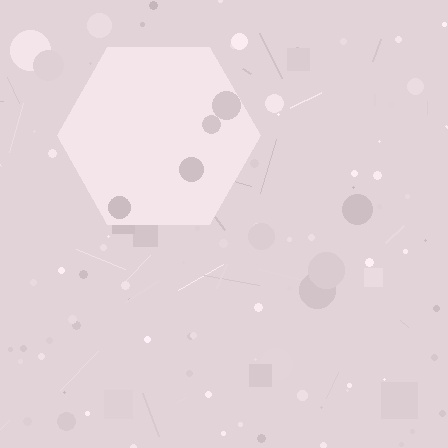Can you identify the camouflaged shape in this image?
The camouflaged shape is a hexagon.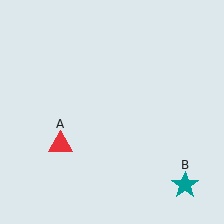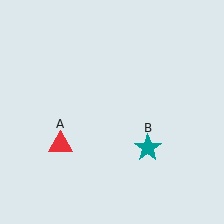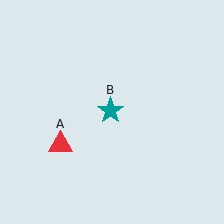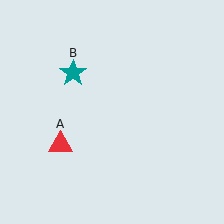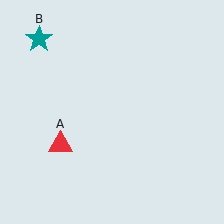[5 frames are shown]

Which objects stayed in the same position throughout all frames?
Red triangle (object A) remained stationary.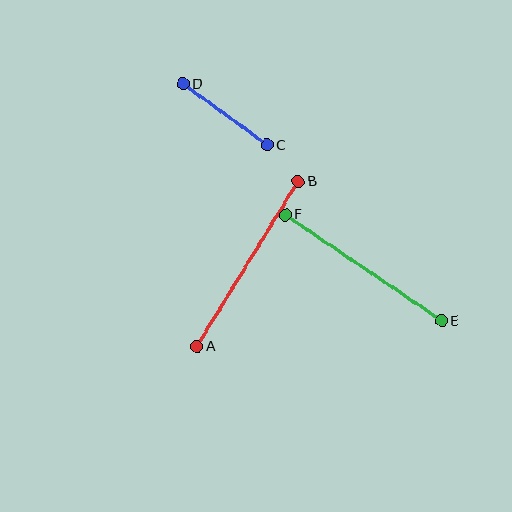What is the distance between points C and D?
The distance is approximately 104 pixels.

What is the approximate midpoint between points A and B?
The midpoint is at approximately (248, 264) pixels.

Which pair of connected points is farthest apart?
Points A and B are farthest apart.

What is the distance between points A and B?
The distance is approximately 193 pixels.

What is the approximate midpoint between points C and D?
The midpoint is at approximately (225, 115) pixels.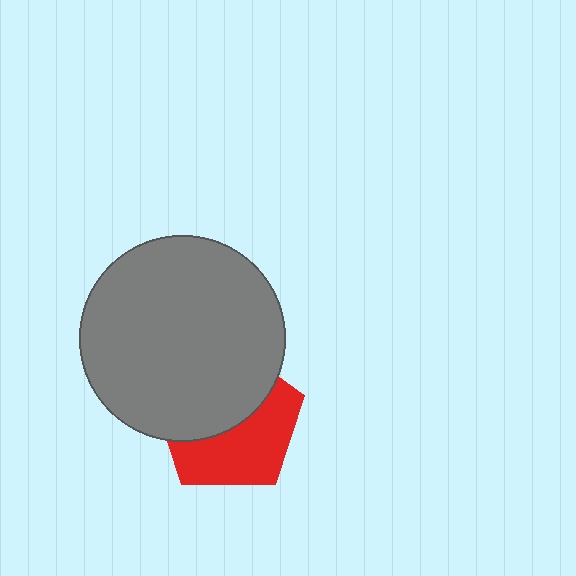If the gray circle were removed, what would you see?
You would see the complete red pentagon.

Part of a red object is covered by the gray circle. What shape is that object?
It is a pentagon.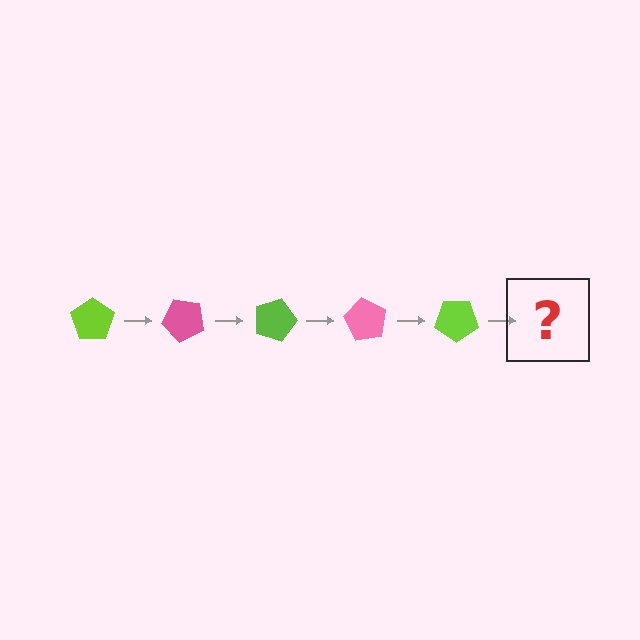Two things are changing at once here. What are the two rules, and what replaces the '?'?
The two rules are that it rotates 45 degrees each step and the color cycles through lime and pink. The '?' should be a pink pentagon, rotated 225 degrees from the start.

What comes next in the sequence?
The next element should be a pink pentagon, rotated 225 degrees from the start.